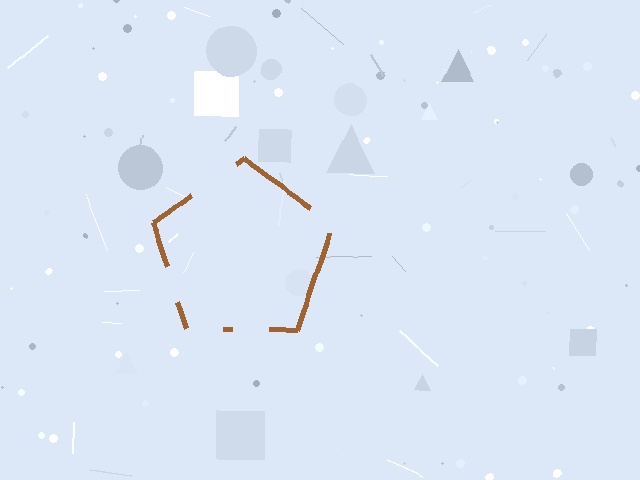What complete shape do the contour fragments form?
The contour fragments form a pentagon.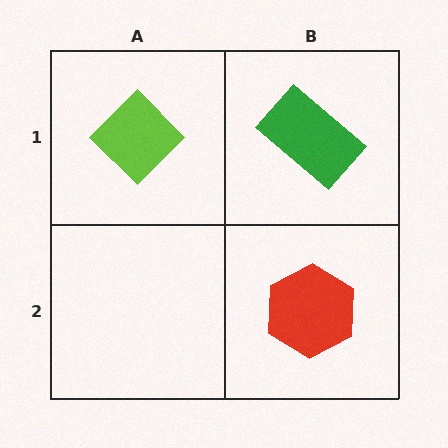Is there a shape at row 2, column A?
No, that cell is empty.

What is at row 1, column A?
A lime diamond.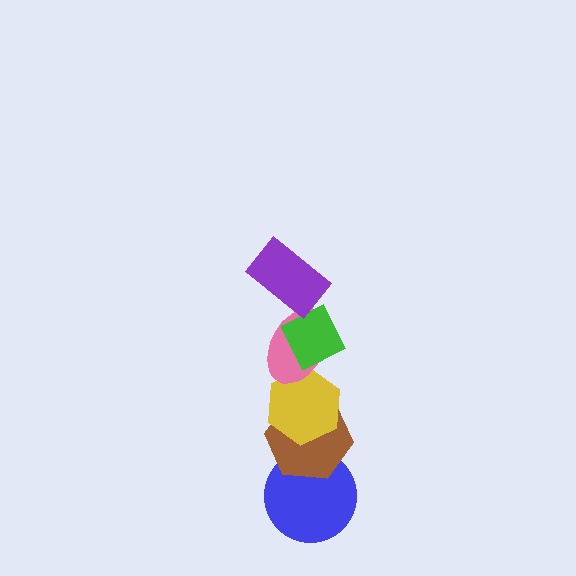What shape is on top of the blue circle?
The brown hexagon is on top of the blue circle.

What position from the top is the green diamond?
The green diamond is 2nd from the top.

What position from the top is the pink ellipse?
The pink ellipse is 3rd from the top.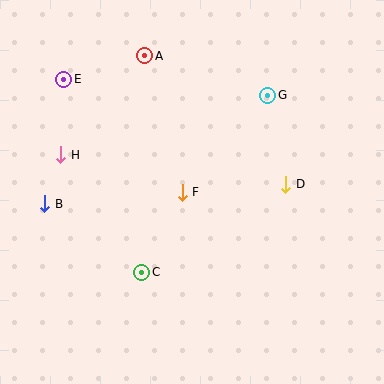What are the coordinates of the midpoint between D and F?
The midpoint between D and F is at (234, 188).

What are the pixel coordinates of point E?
Point E is at (64, 79).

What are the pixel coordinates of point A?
Point A is at (145, 56).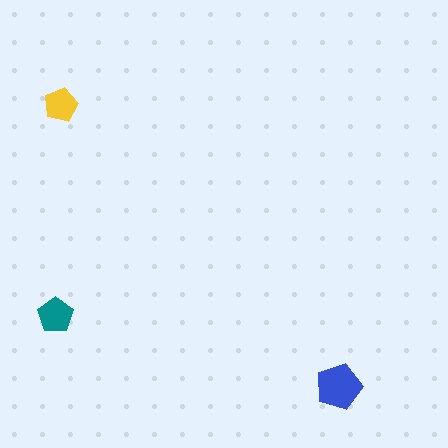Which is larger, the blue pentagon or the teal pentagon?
The blue one.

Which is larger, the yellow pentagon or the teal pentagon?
The teal one.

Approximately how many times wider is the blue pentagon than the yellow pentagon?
About 1.5 times wider.